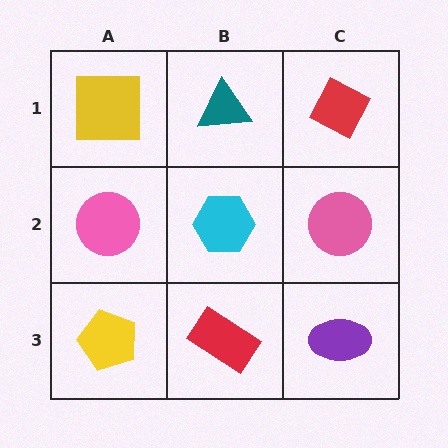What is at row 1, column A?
A yellow square.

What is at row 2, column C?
A pink circle.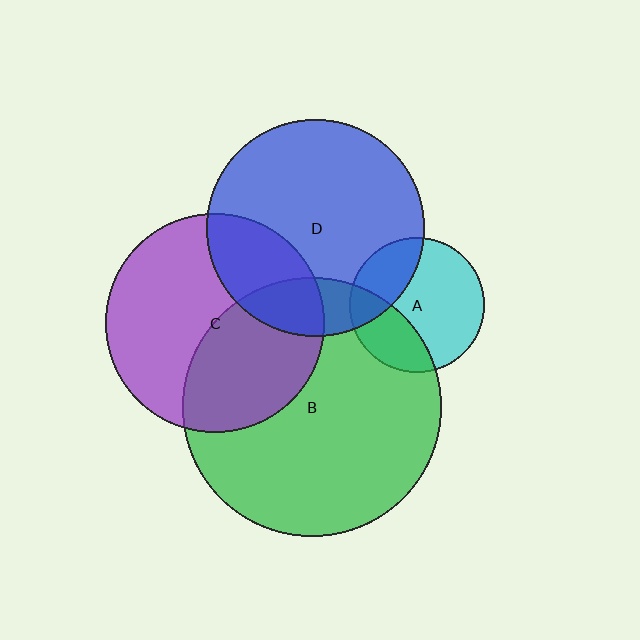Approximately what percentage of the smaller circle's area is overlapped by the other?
Approximately 15%.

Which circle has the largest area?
Circle B (green).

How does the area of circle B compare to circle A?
Approximately 3.7 times.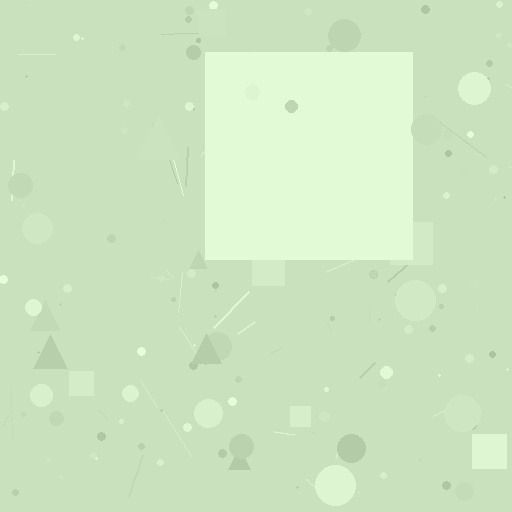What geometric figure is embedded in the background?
A square is embedded in the background.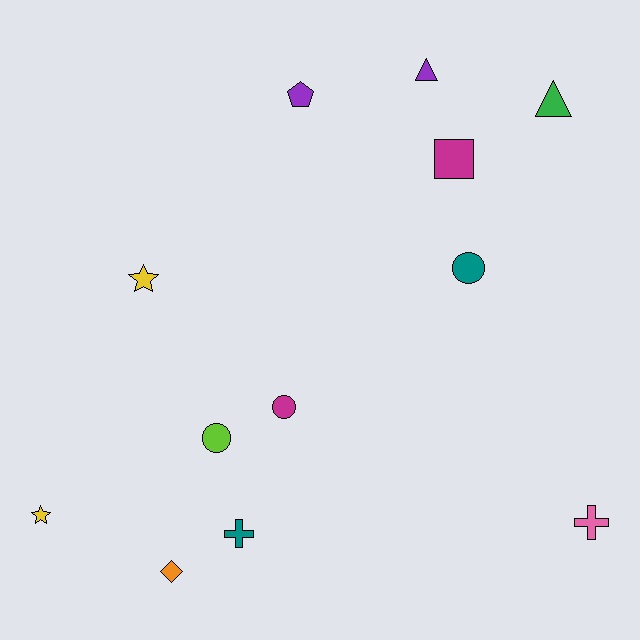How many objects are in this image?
There are 12 objects.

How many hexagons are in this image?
There are no hexagons.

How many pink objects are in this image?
There is 1 pink object.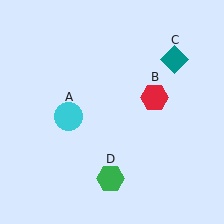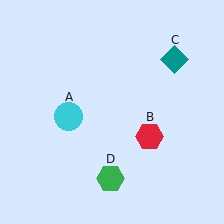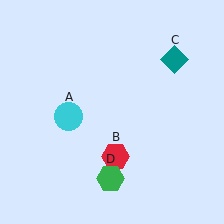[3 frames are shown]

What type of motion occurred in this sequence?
The red hexagon (object B) rotated clockwise around the center of the scene.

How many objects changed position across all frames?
1 object changed position: red hexagon (object B).